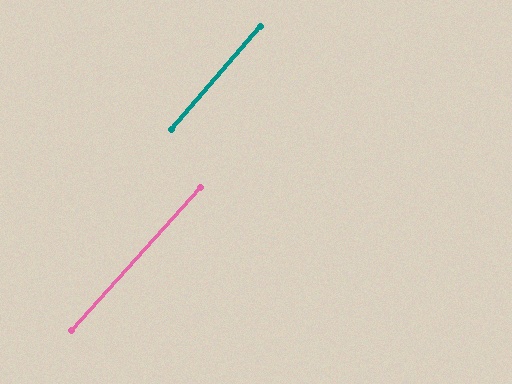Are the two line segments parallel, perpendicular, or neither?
Parallel — their directions differ by only 1.2°.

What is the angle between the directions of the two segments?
Approximately 1 degree.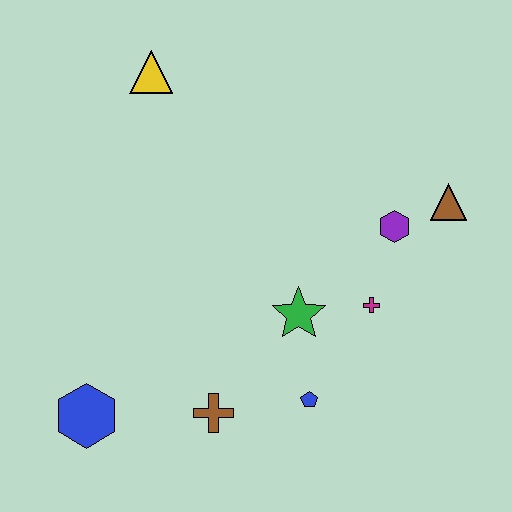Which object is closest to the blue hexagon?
The brown cross is closest to the blue hexagon.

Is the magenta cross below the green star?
No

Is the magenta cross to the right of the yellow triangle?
Yes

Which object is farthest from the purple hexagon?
The blue hexagon is farthest from the purple hexagon.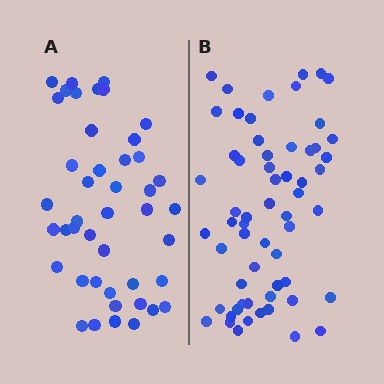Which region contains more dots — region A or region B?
Region B (the right region) has more dots.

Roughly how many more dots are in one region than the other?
Region B has approximately 15 more dots than region A.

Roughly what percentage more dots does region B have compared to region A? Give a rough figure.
About 35% more.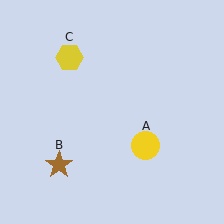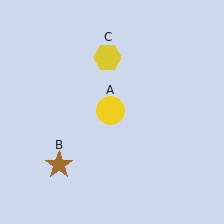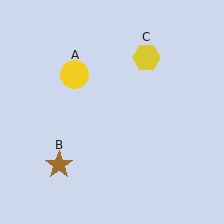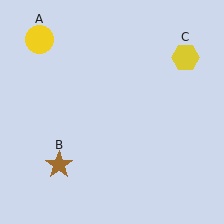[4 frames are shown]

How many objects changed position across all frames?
2 objects changed position: yellow circle (object A), yellow hexagon (object C).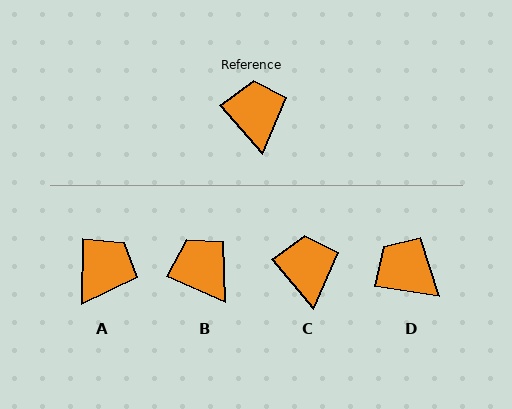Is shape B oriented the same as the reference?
No, it is off by about 25 degrees.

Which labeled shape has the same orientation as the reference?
C.